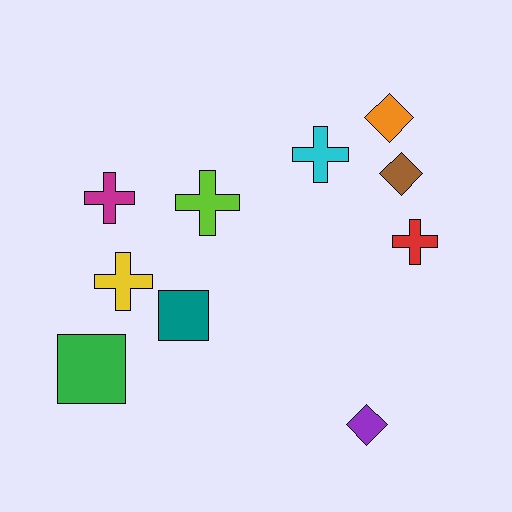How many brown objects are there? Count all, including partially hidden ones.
There is 1 brown object.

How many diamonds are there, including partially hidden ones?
There are 3 diamonds.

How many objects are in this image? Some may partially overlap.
There are 10 objects.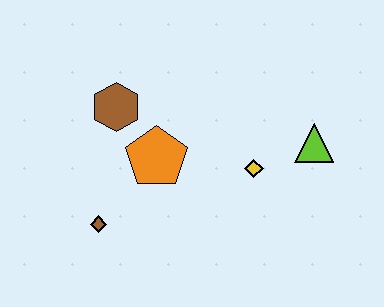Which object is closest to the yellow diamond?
The lime triangle is closest to the yellow diamond.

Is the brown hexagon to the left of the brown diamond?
No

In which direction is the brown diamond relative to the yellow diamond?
The brown diamond is to the left of the yellow diamond.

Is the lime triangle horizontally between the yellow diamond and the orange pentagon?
No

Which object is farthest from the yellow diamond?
The brown diamond is farthest from the yellow diamond.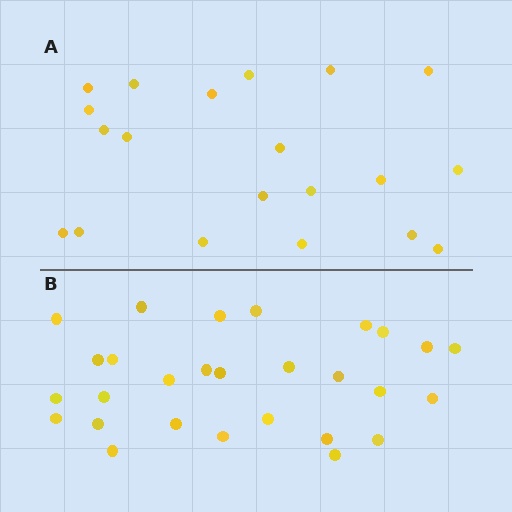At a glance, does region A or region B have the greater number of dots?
Region B (the bottom region) has more dots.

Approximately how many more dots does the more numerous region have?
Region B has roughly 8 or so more dots than region A.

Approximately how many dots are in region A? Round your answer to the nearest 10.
About 20 dots.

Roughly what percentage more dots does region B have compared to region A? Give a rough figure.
About 40% more.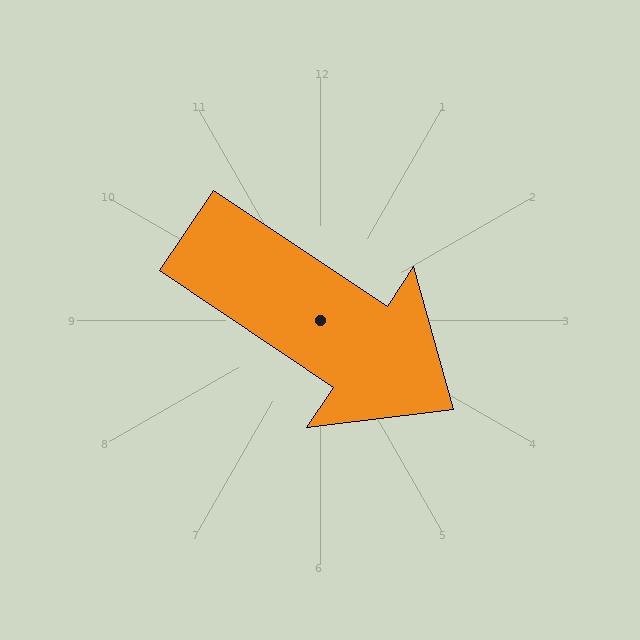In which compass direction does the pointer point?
Southeast.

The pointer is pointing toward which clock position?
Roughly 4 o'clock.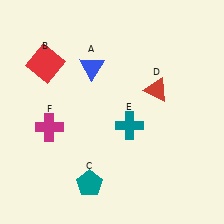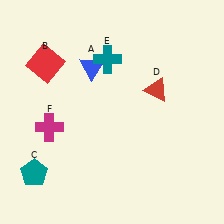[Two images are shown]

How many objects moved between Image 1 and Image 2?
2 objects moved between the two images.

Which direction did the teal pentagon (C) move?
The teal pentagon (C) moved left.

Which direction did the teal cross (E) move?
The teal cross (E) moved up.